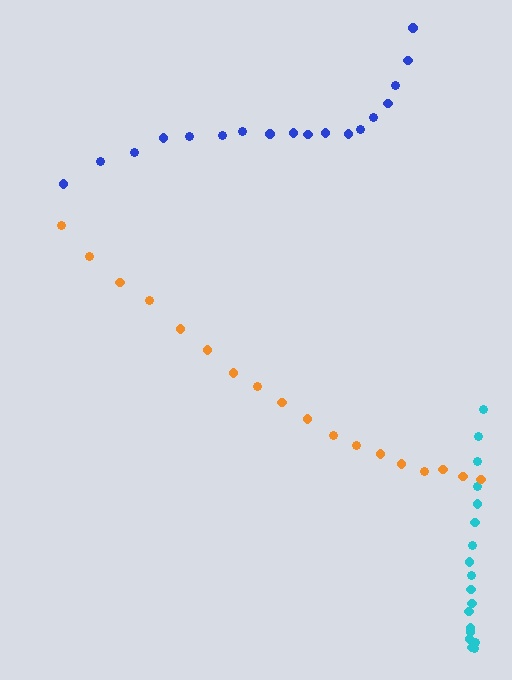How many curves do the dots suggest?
There are 3 distinct paths.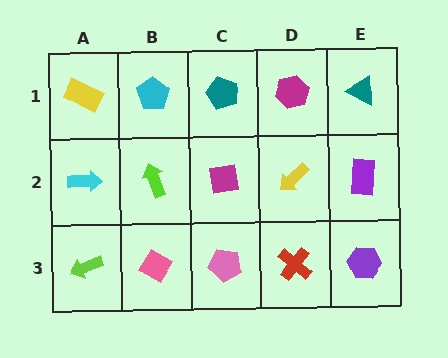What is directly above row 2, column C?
A teal pentagon.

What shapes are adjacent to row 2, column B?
A cyan pentagon (row 1, column B), a pink diamond (row 3, column B), a cyan arrow (row 2, column A), a magenta square (row 2, column C).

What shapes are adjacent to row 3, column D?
A yellow arrow (row 2, column D), a pink pentagon (row 3, column C), a purple hexagon (row 3, column E).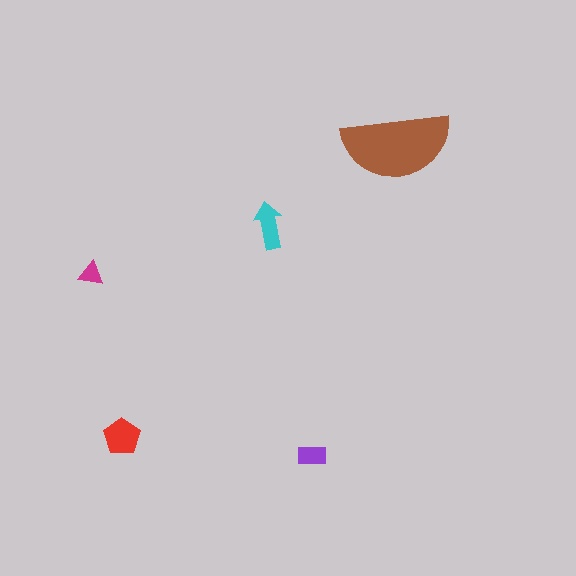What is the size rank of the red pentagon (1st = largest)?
2nd.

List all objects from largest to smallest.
The brown semicircle, the red pentagon, the cyan arrow, the purple rectangle, the magenta triangle.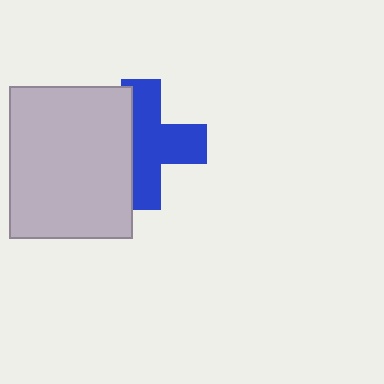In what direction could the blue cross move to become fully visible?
The blue cross could move right. That would shift it out from behind the light gray rectangle entirely.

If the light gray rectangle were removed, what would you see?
You would see the complete blue cross.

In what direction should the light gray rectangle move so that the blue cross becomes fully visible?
The light gray rectangle should move left. That is the shortest direction to clear the overlap and leave the blue cross fully visible.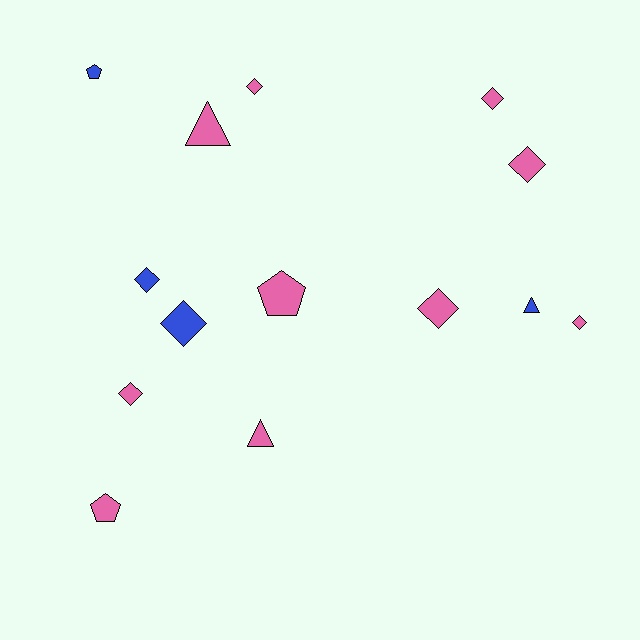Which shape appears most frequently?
Diamond, with 8 objects.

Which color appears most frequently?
Pink, with 10 objects.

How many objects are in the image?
There are 14 objects.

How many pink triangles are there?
There are 2 pink triangles.